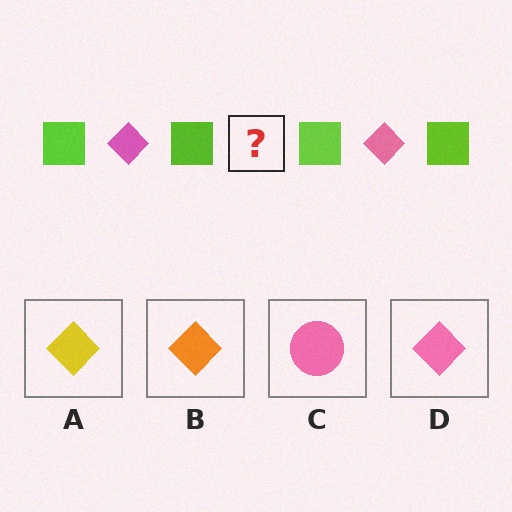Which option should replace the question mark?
Option D.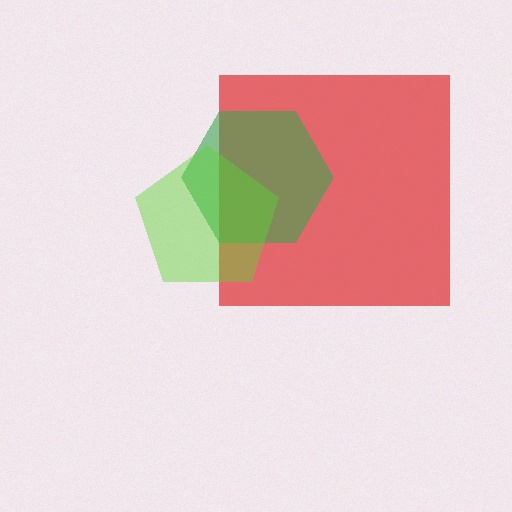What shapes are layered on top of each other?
The layered shapes are: a red square, a green hexagon, a lime pentagon.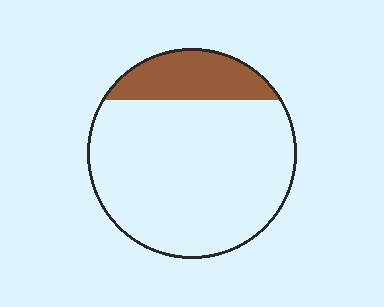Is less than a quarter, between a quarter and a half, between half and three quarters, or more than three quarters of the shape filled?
Less than a quarter.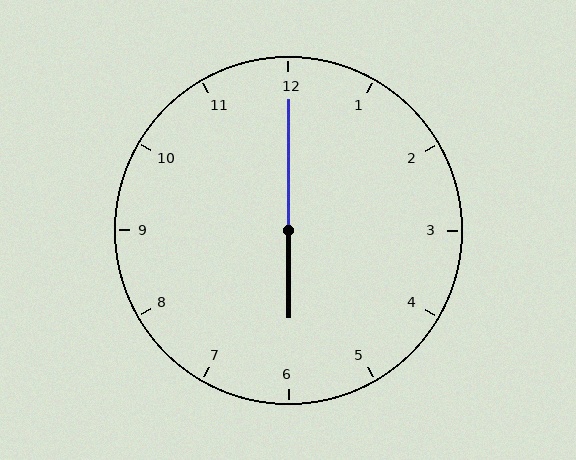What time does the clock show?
6:00.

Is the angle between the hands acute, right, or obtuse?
It is obtuse.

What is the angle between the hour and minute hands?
Approximately 180 degrees.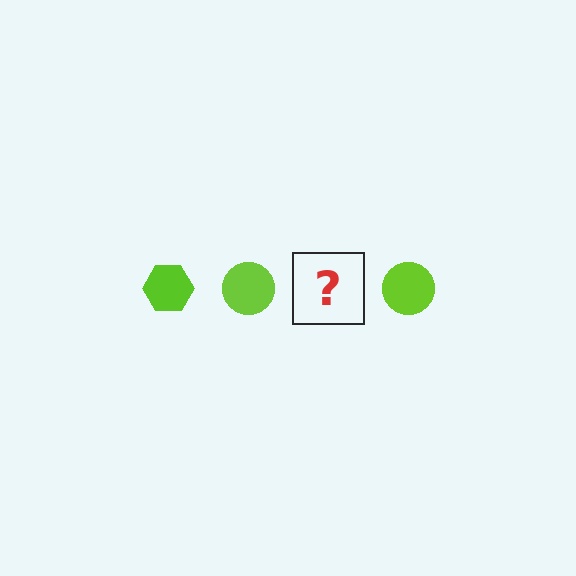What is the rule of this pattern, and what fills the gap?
The rule is that the pattern cycles through hexagon, circle shapes in lime. The gap should be filled with a lime hexagon.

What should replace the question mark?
The question mark should be replaced with a lime hexagon.